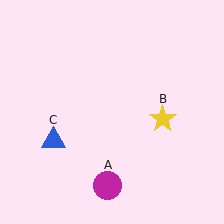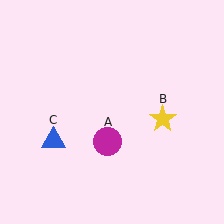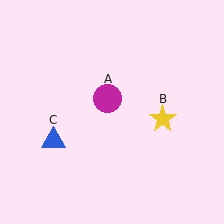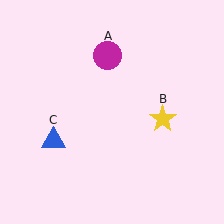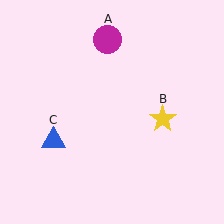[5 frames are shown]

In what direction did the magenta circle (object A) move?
The magenta circle (object A) moved up.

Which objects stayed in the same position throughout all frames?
Yellow star (object B) and blue triangle (object C) remained stationary.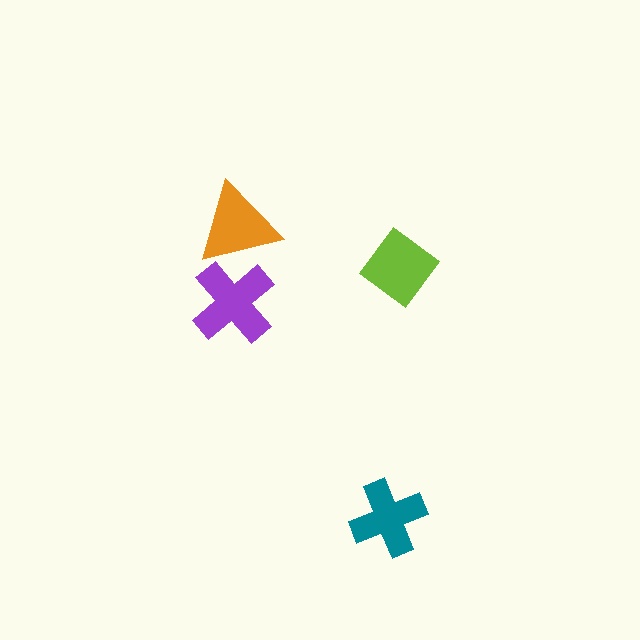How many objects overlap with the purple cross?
1 object overlaps with the purple cross.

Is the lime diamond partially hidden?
No, no other shape covers it.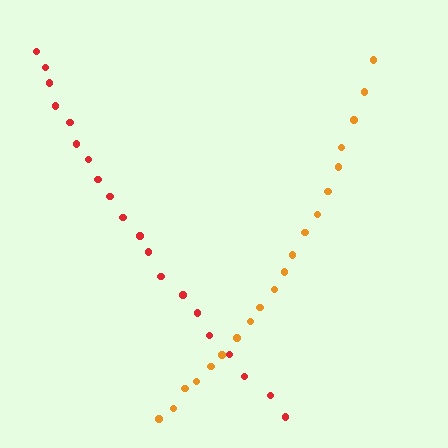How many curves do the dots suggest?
There are 2 distinct paths.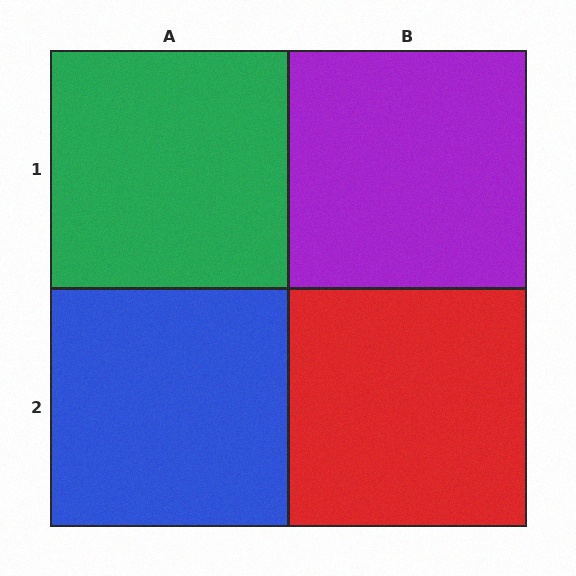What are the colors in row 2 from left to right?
Blue, red.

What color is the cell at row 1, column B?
Purple.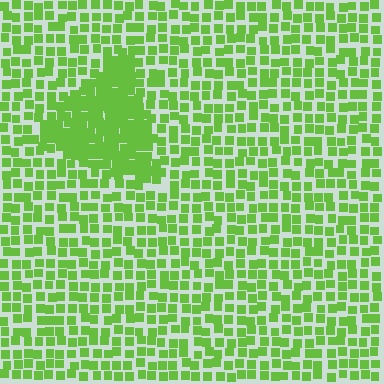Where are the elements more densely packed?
The elements are more densely packed inside the triangle boundary.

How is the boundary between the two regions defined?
The boundary is defined by a change in element density (approximately 2.0x ratio). All elements are the same color, size, and shape.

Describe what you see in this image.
The image contains small lime elements arranged at two different densities. A triangle-shaped region is visible where the elements are more densely packed than the surrounding area.